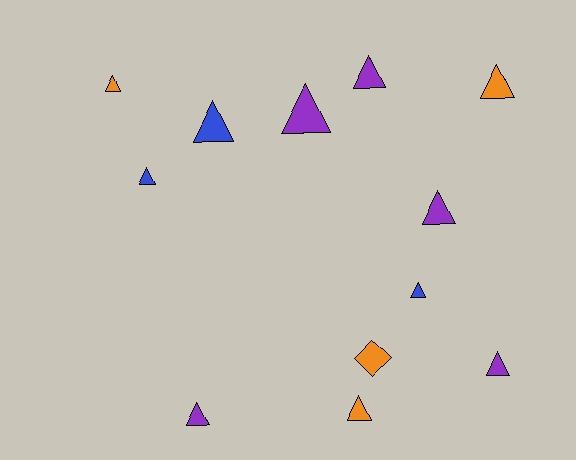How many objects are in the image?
There are 12 objects.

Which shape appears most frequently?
Triangle, with 11 objects.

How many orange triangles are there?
There are 3 orange triangles.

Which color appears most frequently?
Purple, with 5 objects.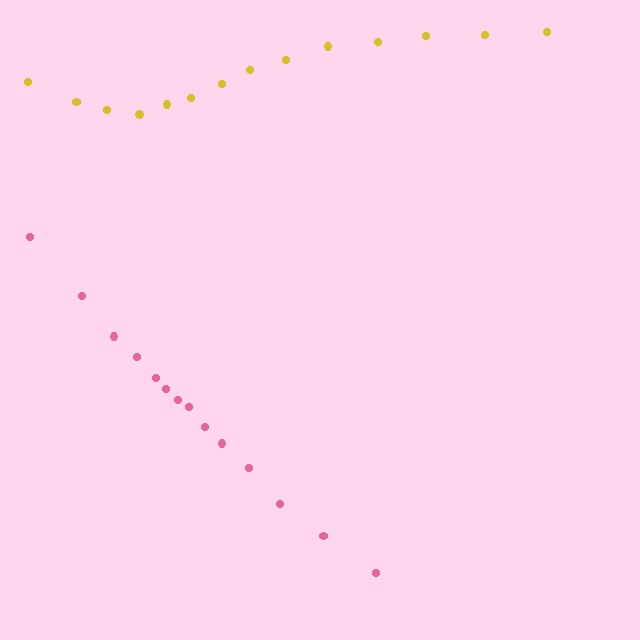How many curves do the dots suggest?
There are 2 distinct paths.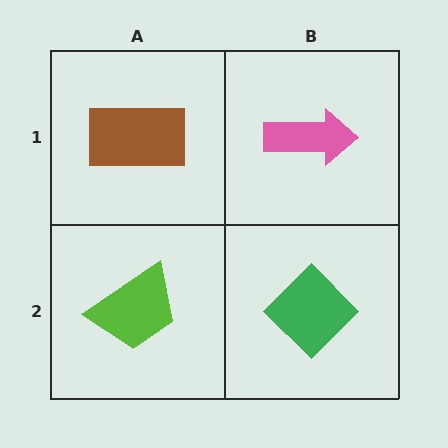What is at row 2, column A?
A lime trapezoid.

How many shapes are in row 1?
2 shapes.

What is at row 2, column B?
A green diamond.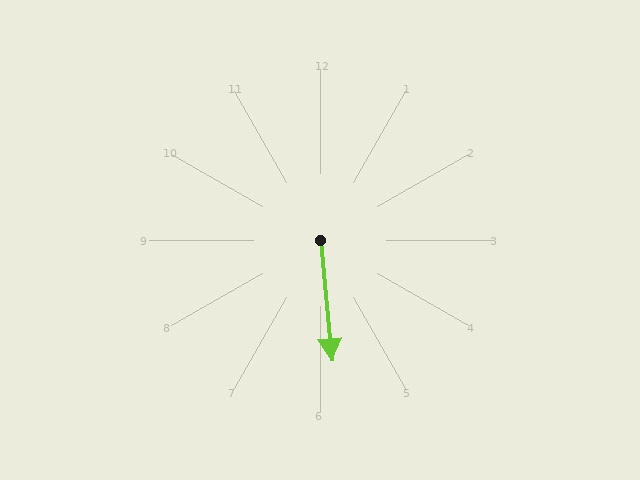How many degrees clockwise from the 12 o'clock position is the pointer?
Approximately 175 degrees.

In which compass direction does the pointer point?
South.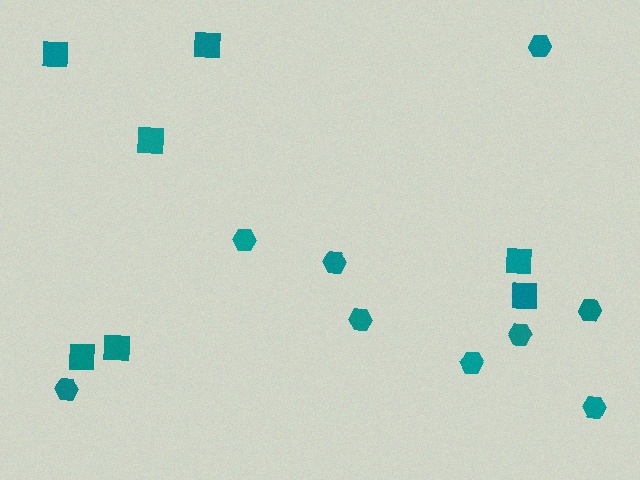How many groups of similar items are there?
There are 2 groups: one group of hexagons (9) and one group of squares (7).